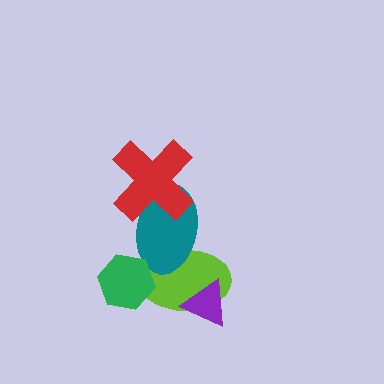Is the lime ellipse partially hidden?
Yes, it is partially covered by another shape.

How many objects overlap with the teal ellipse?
3 objects overlap with the teal ellipse.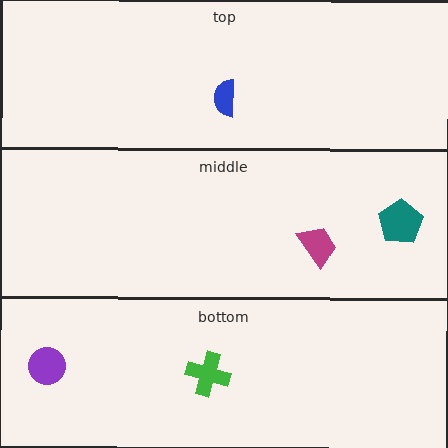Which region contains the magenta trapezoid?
The middle region.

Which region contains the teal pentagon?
The middle region.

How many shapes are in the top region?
1.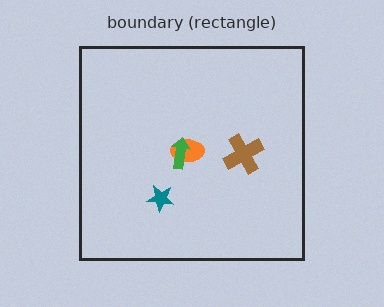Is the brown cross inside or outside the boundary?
Inside.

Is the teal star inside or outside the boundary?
Inside.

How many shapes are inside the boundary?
4 inside, 0 outside.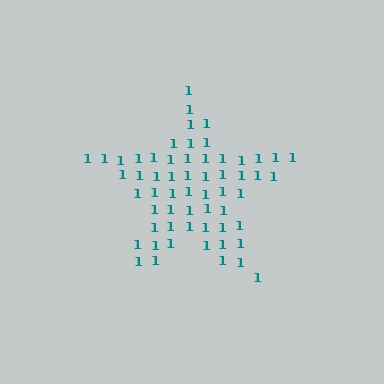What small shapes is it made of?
It is made of small digit 1's.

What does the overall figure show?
The overall figure shows a star.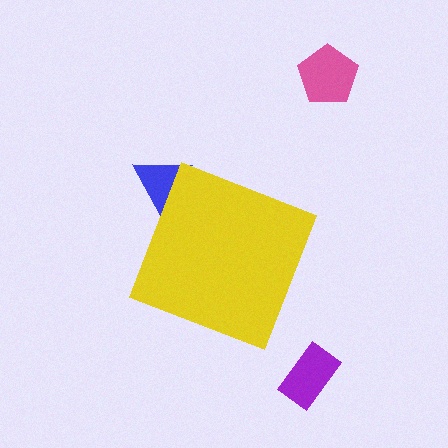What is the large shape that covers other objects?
A yellow diamond.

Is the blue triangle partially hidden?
Yes, the blue triangle is partially hidden behind the yellow diamond.